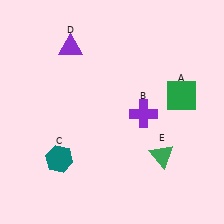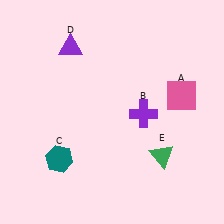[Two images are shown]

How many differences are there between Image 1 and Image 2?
There is 1 difference between the two images.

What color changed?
The square (A) changed from green in Image 1 to pink in Image 2.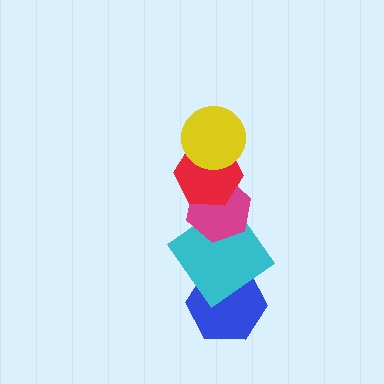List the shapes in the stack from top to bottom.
From top to bottom: the yellow circle, the red hexagon, the magenta hexagon, the cyan diamond, the blue hexagon.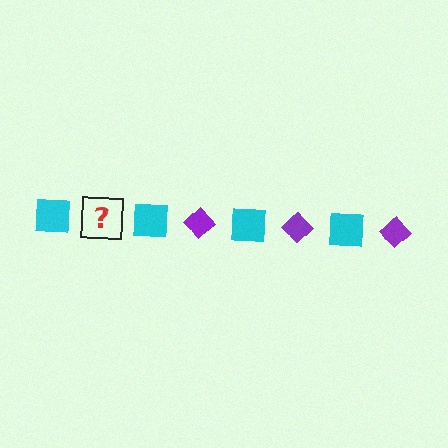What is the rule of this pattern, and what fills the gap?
The rule is that the pattern alternates between cyan square and purple diamond. The gap should be filled with a purple diamond.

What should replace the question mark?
The question mark should be replaced with a purple diamond.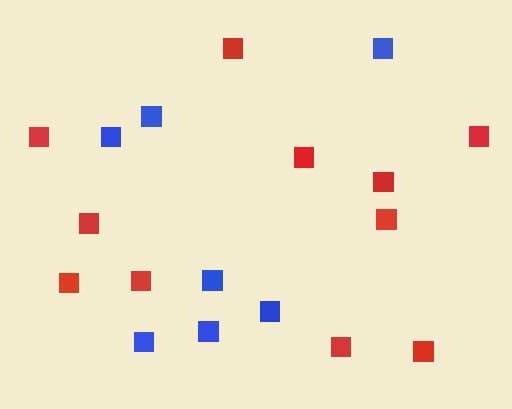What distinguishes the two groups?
There are 2 groups: one group of red squares (11) and one group of blue squares (7).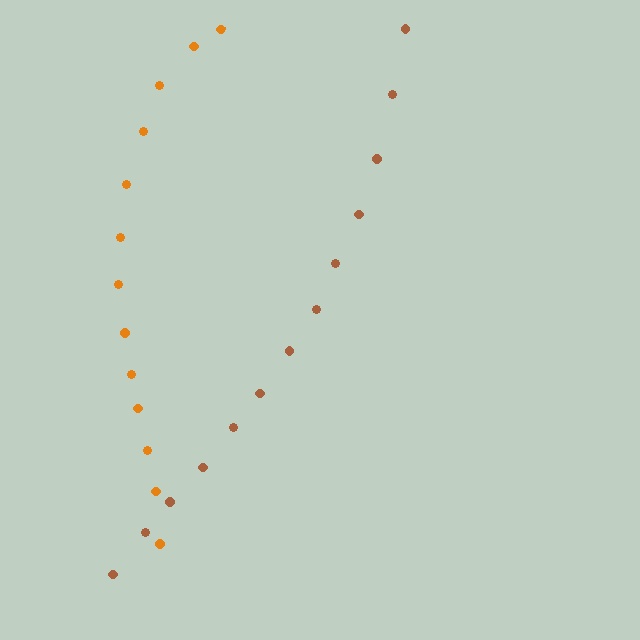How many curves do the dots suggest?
There are 2 distinct paths.